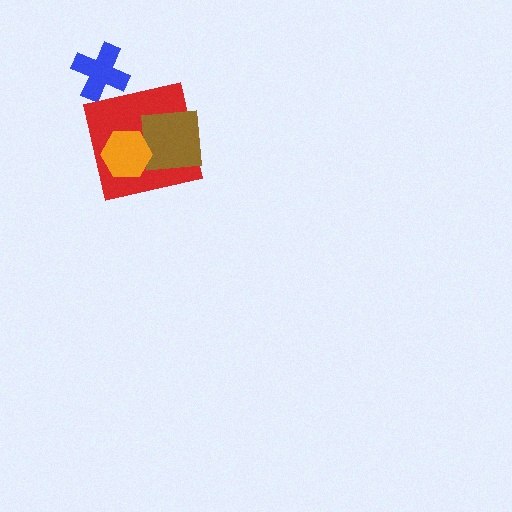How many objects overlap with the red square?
2 objects overlap with the red square.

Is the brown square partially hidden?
Yes, it is partially covered by another shape.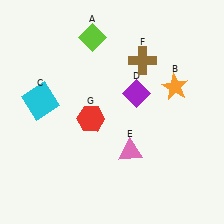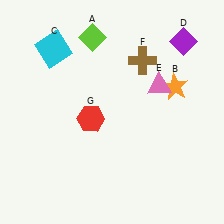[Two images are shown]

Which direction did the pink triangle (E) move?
The pink triangle (E) moved up.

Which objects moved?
The objects that moved are: the cyan square (C), the purple diamond (D), the pink triangle (E).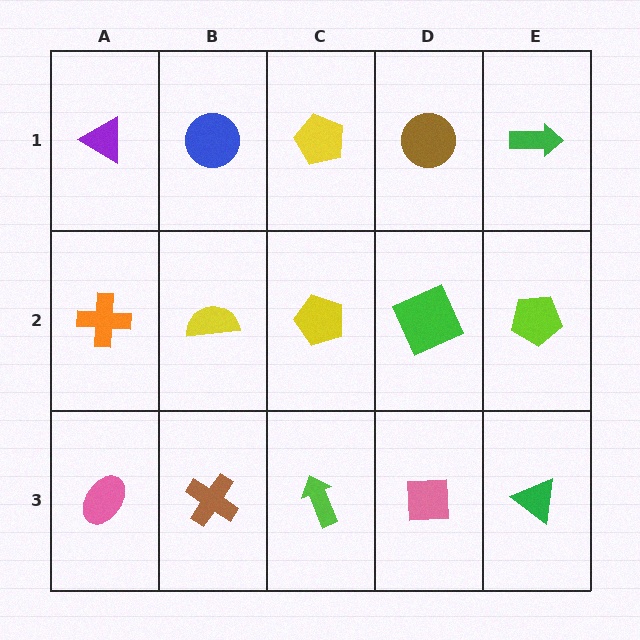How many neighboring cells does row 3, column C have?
3.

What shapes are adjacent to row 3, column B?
A yellow semicircle (row 2, column B), a pink ellipse (row 3, column A), a lime arrow (row 3, column C).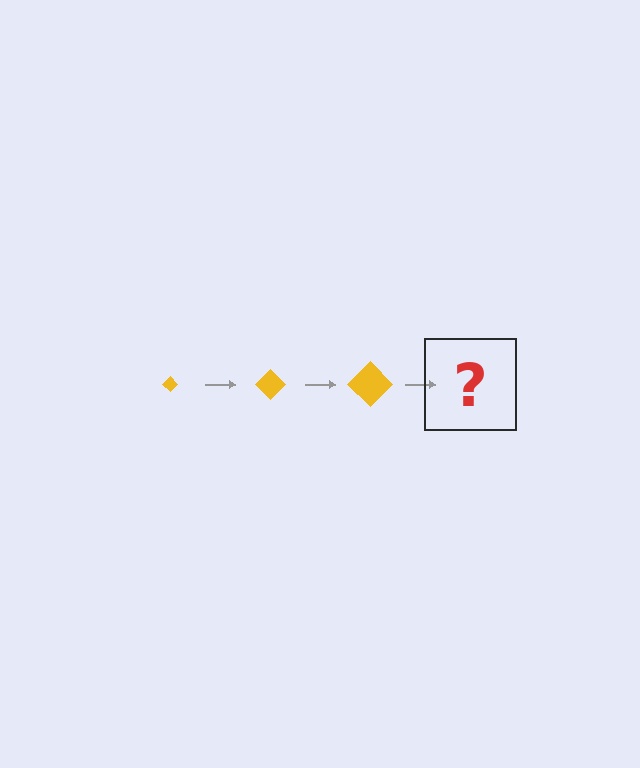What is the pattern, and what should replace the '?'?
The pattern is that the diamond gets progressively larger each step. The '?' should be a yellow diamond, larger than the previous one.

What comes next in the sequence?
The next element should be a yellow diamond, larger than the previous one.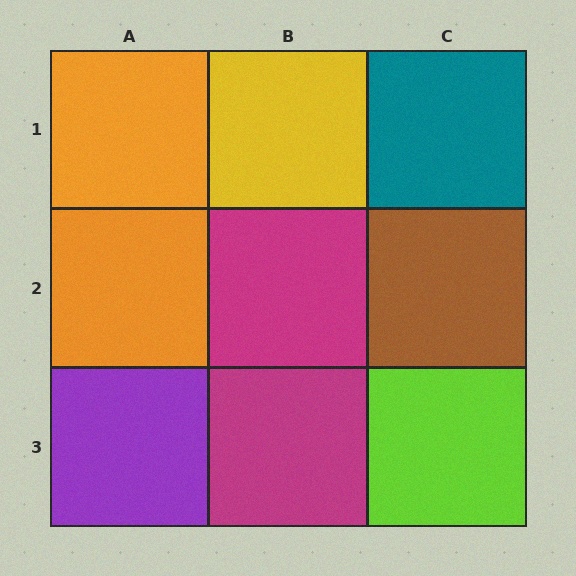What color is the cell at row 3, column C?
Lime.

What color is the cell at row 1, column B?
Yellow.